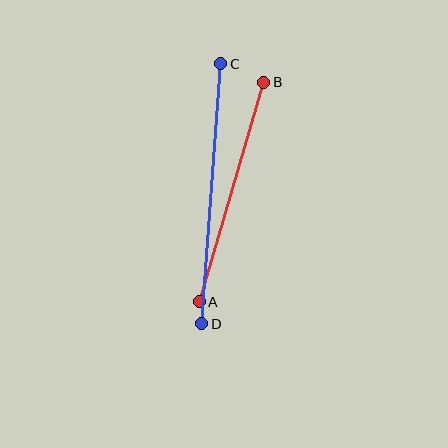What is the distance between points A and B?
The distance is approximately 229 pixels.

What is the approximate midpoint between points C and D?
The midpoint is at approximately (211, 194) pixels.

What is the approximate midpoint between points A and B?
The midpoint is at approximately (231, 192) pixels.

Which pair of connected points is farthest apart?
Points C and D are farthest apart.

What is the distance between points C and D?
The distance is approximately 261 pixels.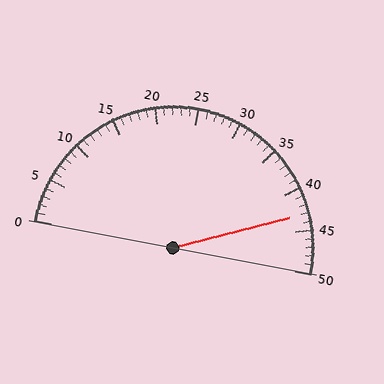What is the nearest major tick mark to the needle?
The nearest major tick mark is 45.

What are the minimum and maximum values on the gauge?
The gauge ranges from 0 to 50.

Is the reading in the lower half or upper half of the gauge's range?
The reading is in the upper half of the range (0 to 50).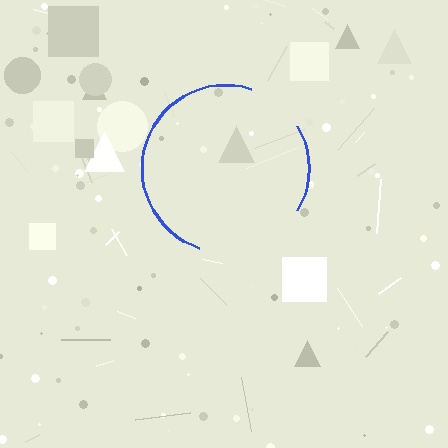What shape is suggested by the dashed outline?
The dashed outline suggests a circle.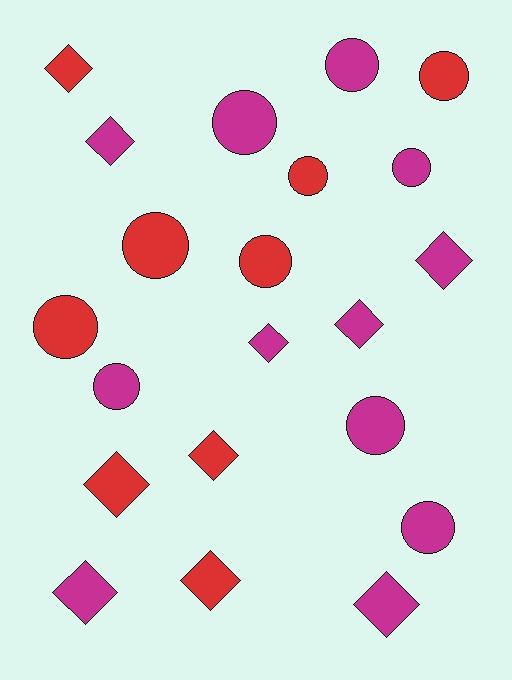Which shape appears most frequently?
Circle, with 11 objects.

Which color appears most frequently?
Magenta, with 12 objects.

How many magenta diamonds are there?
There are 6 magenta diamonds.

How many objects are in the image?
There are 21 objects.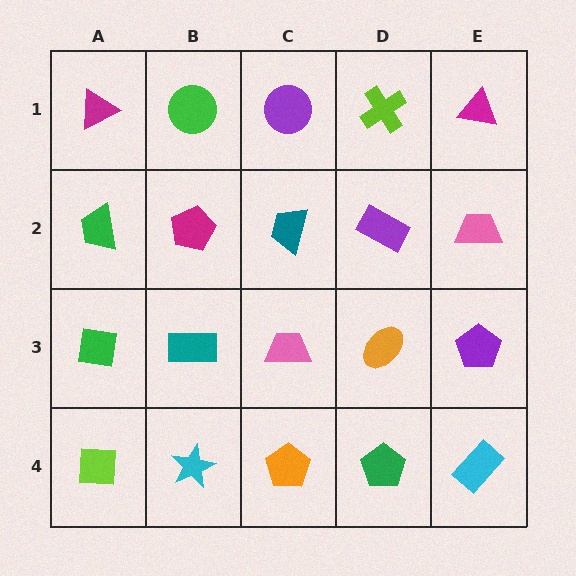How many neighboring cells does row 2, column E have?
3.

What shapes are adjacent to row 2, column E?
A magenta triangle (row 1, column E), a purple pentagon (row 3, column E), a purple rectangle (row 2, column D).